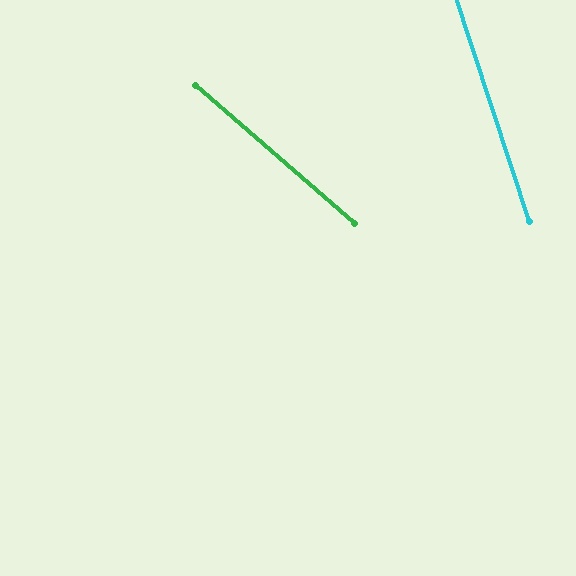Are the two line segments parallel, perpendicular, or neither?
Neither parallel nor perpendicular — they differ by about 31°.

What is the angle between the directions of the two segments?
Approximately 31 degrees.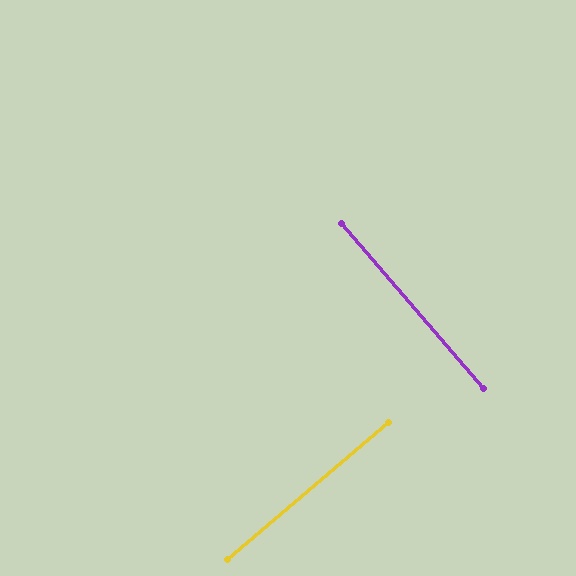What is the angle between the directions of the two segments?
Approximately 90 degrees.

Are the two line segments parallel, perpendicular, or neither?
Perpendicular — they meet at approximately 90°.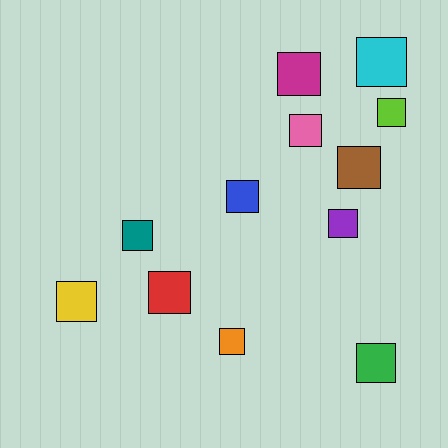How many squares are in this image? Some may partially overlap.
There are 12 squares.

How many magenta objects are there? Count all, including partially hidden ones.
There is 1 magenta object.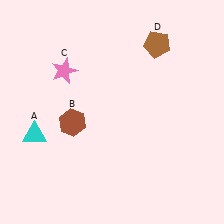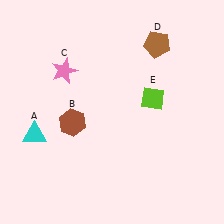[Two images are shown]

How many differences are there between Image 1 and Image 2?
There is 1 difference between the two images.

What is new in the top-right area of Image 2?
A lime diamond (E) was added in the top-right area of Image 2.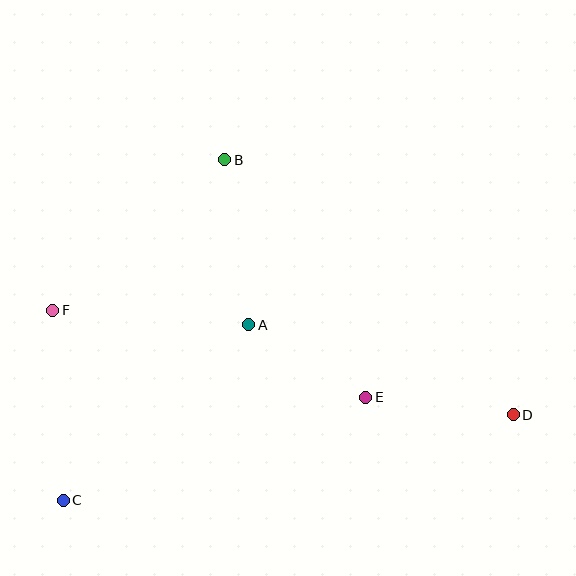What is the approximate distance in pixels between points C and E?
The distance between C and E is approximately 320 pixels.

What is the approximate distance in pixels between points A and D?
The distance between A and D is approximately 279 pixels.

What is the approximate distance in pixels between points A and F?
The distance between A and F is approximately 197 pixels.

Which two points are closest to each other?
Points A and E are closest to each other.